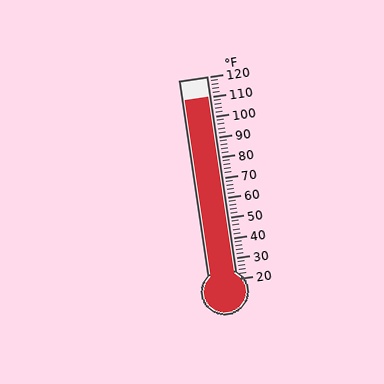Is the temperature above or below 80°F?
The temperature is above 80°F.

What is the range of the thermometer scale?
The thermometer scale ranges from 20°F to 120°F.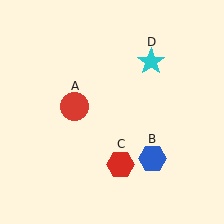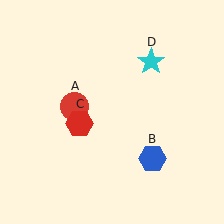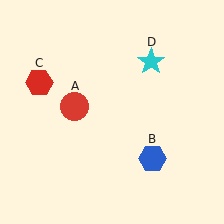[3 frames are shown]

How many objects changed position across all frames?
1 object changed position: red hexagon (object C).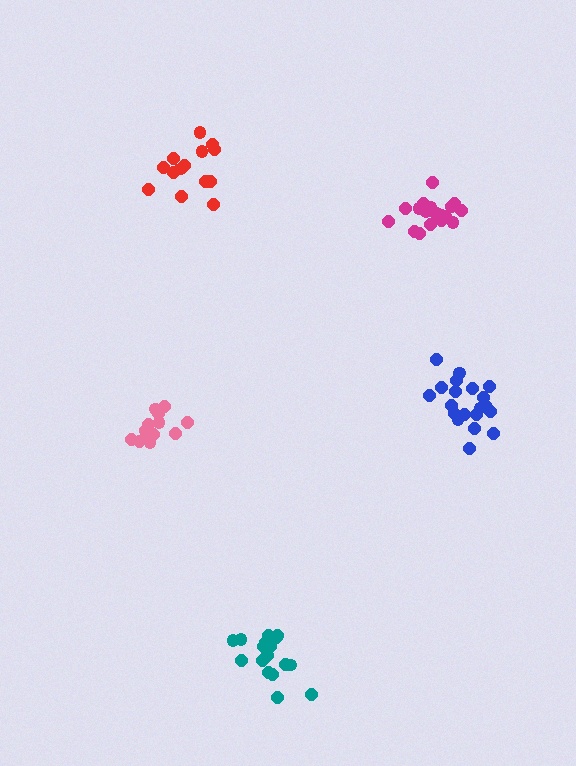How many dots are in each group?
Group 1: 20 dots, Group 2: 20 dots, Group 3: 17 dots, Group 4: 14 dots, Group 5: 14 dots (85 total).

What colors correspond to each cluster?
The clusters are colored: magenta, blue, teal, red, pink.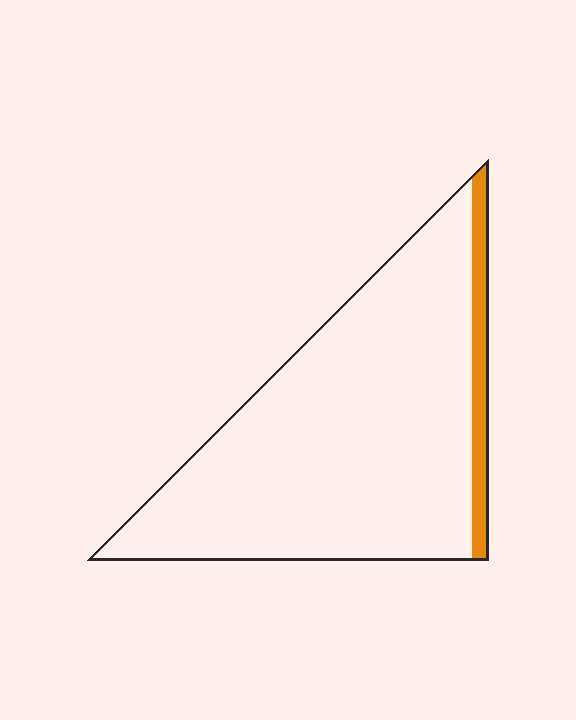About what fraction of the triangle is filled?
About one tenth (1/10).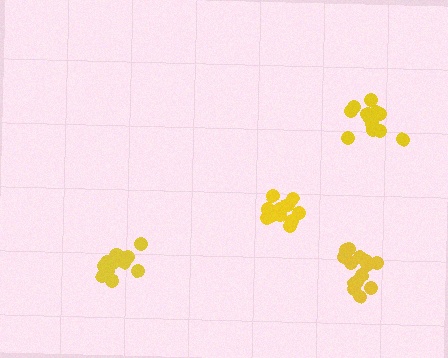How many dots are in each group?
Group 1: 12 dots, Group 2: 14 dots, Group 3: 14 dots, Group 4: 12 dots (52 total).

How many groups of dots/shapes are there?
There are 4 groups.